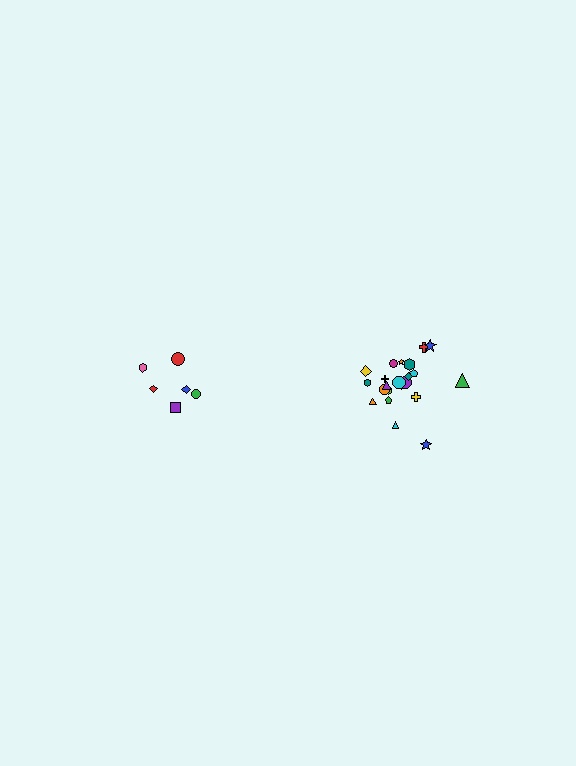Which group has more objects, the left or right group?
The right group.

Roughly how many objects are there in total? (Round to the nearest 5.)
Roughly 30 objects in total.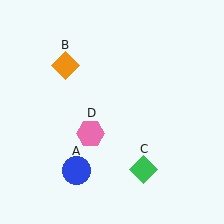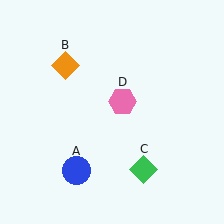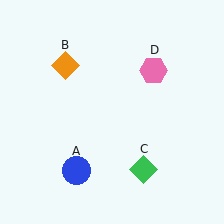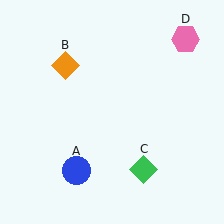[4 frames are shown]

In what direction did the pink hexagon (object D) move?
The pink hexagon (object D) moved up and to the right.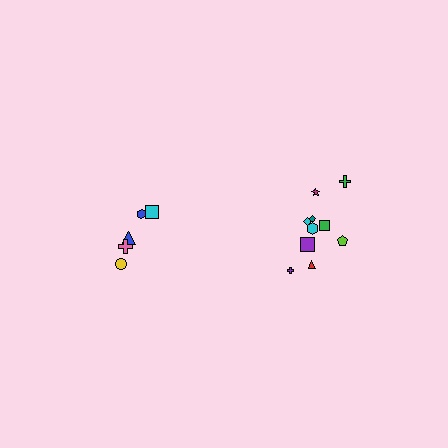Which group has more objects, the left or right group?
The right group.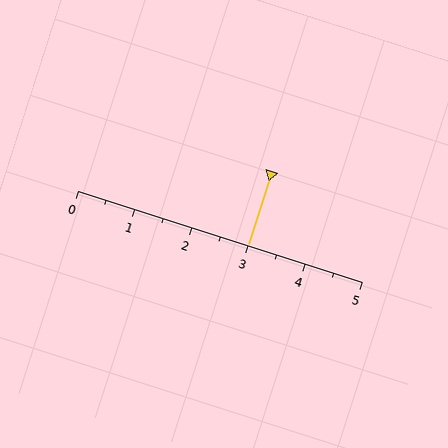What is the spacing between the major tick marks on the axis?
The major ticks are spaced 1 apart.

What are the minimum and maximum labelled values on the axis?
The axis runs from 0 to 5.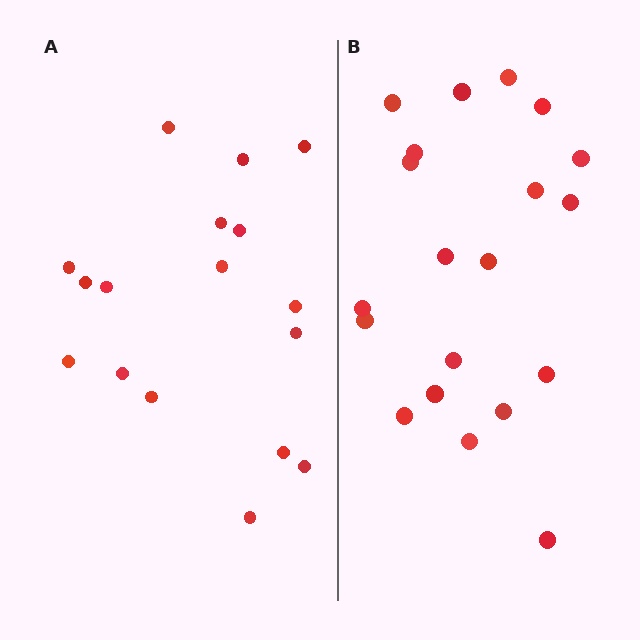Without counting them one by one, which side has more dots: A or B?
Region B (the right region) has more dots.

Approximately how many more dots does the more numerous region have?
Region B has just a few more — roughly 2 or 3 more dots than region A.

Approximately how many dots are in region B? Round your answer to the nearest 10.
About 20 dots.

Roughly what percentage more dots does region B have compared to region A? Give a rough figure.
About 20% more.